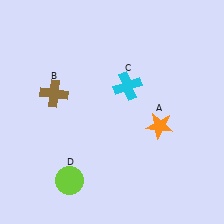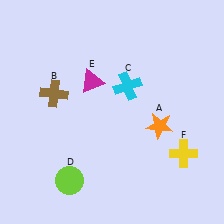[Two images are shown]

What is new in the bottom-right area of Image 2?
A yellow cross (F) was added in the bottom-right area of Image 2.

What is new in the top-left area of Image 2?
A magenta triangle (E) was added in the top-left area of Image 2.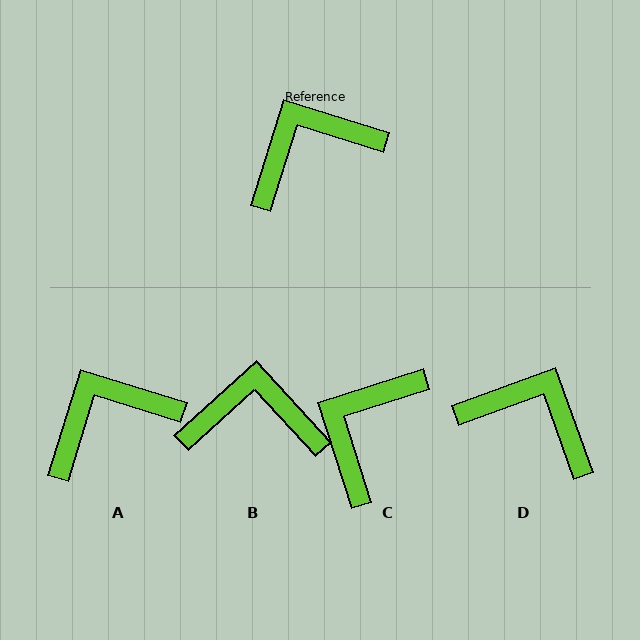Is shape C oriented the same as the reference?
No, it is off by about 35 degrees.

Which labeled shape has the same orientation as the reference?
A.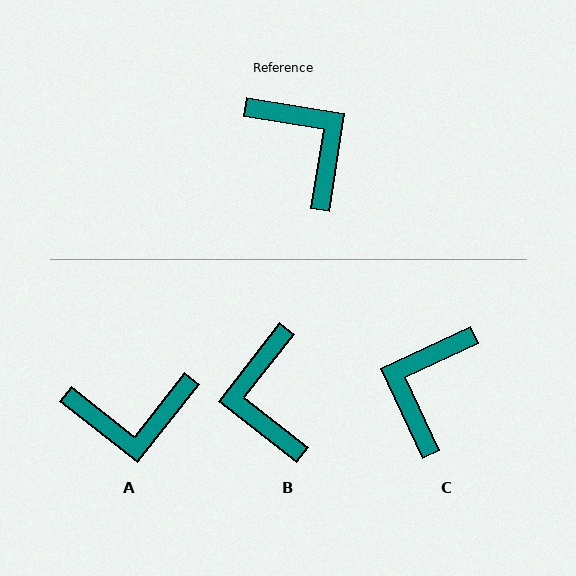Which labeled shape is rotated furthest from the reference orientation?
B, about 151 degrees away.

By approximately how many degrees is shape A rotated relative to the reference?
Approximately 119 degrees clockwise.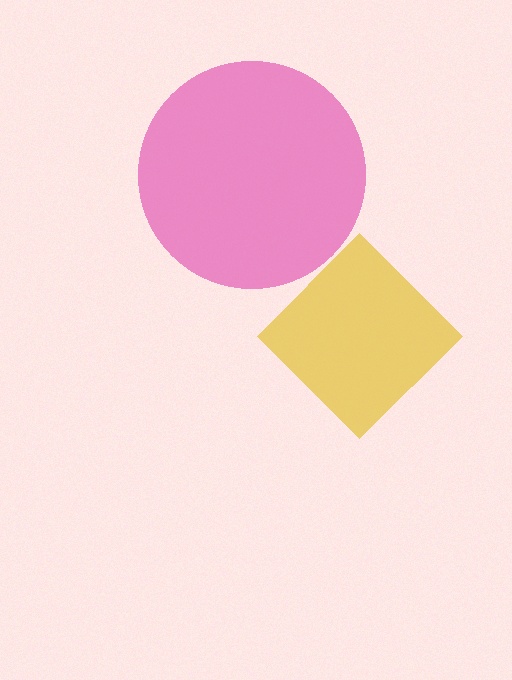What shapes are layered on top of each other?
The layered shapes are: a pink circle, a yellow diamond.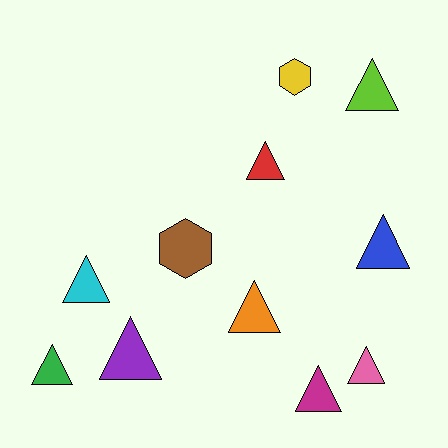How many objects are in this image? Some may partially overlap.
There are 11 objects.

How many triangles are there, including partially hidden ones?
There are 9 triangles.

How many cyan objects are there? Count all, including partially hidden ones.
There is 1 cyan object.